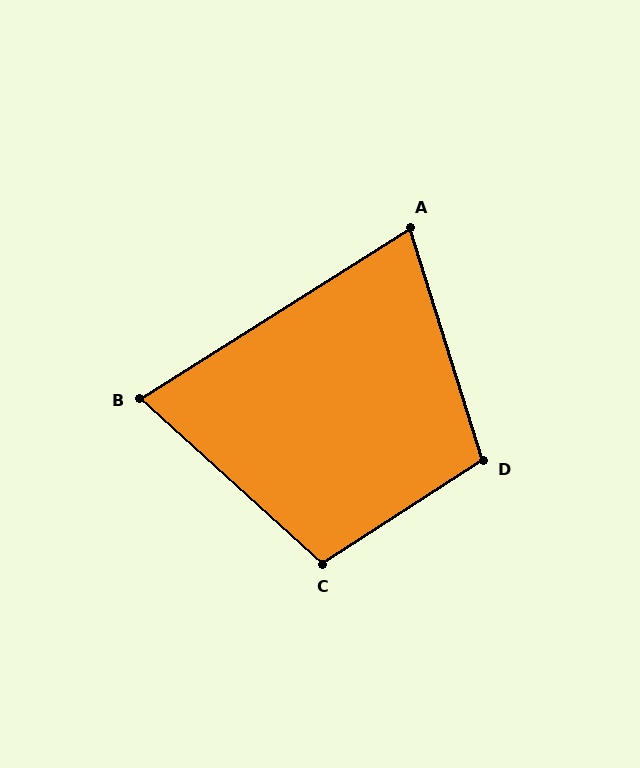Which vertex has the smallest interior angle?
B, at approximately 75 degrees.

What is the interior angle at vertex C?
Approximately 105 degrees (obtuse).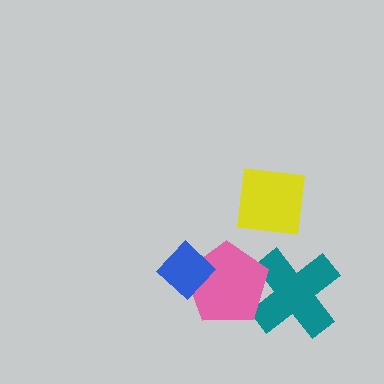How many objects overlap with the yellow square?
0 objects overlap with the yellow square.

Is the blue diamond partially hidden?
No, no other shape covers it.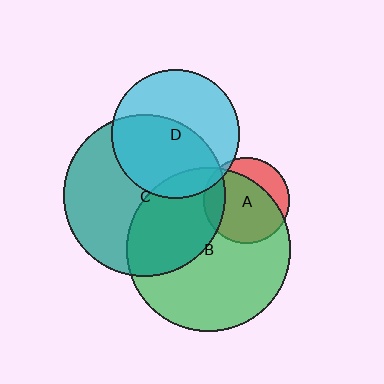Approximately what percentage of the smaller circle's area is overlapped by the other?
Approximately 75%.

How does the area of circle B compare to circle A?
Approximately 3.6 times.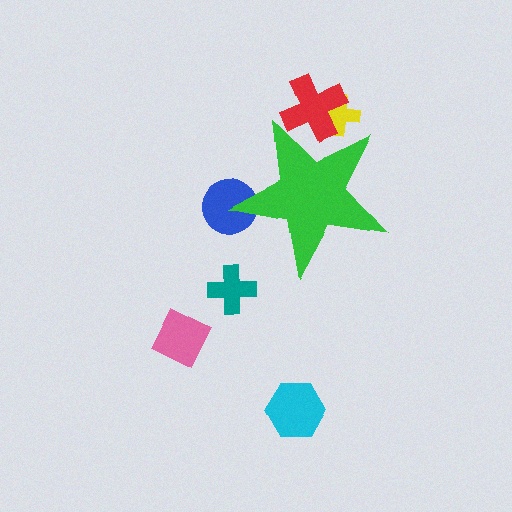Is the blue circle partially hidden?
Yes, the blue circle is partially hidden behind the green star.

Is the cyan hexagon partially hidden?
No, the cyan hexagon is fully visible.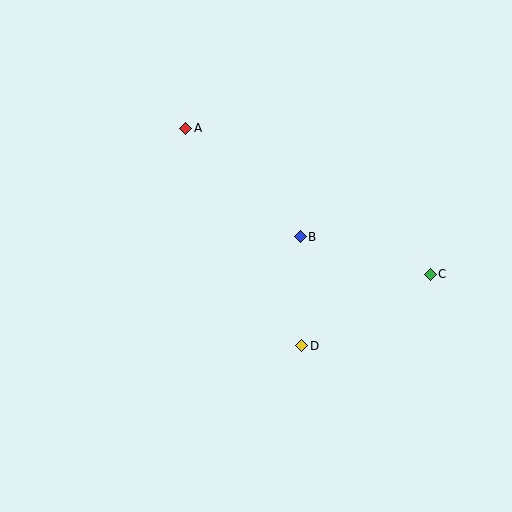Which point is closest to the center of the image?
Point B at (300, 237) is closest to the center.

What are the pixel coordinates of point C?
Point C is at (430, 274).